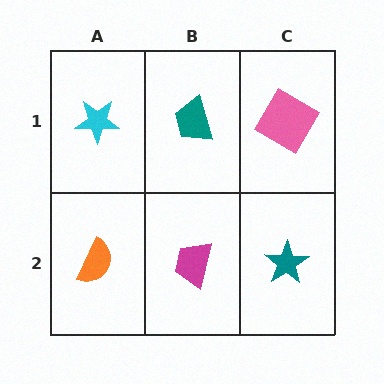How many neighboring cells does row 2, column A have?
2.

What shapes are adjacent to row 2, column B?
A teal trapezoid (row 1, column B), an orange semicircle (row 2, column A), a teal star (row 2, column C).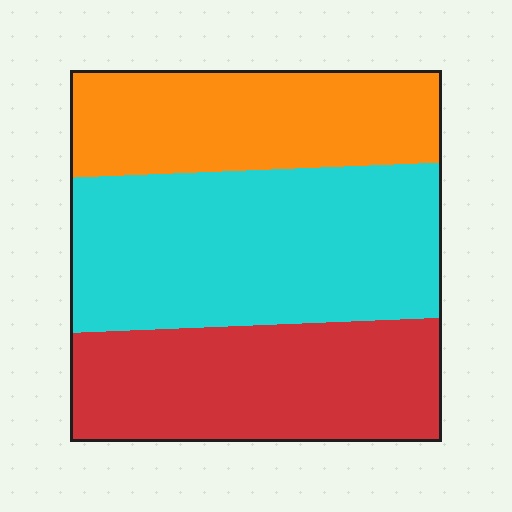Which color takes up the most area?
Cyan, at roughly 40%.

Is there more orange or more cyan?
Cyan.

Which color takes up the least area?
Orange, at roughly 25%.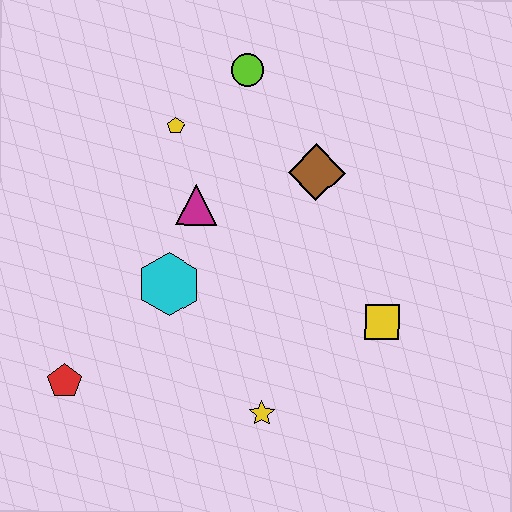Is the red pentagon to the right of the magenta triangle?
No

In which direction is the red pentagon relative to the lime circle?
The red pentagon is below the lime circle.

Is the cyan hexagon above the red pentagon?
Yes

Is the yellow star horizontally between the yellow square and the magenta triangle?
Yes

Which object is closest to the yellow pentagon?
The magenta triangle is closest to the yellow pentagon.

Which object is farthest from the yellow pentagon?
The yellow star is farthest from the yellow pentagon.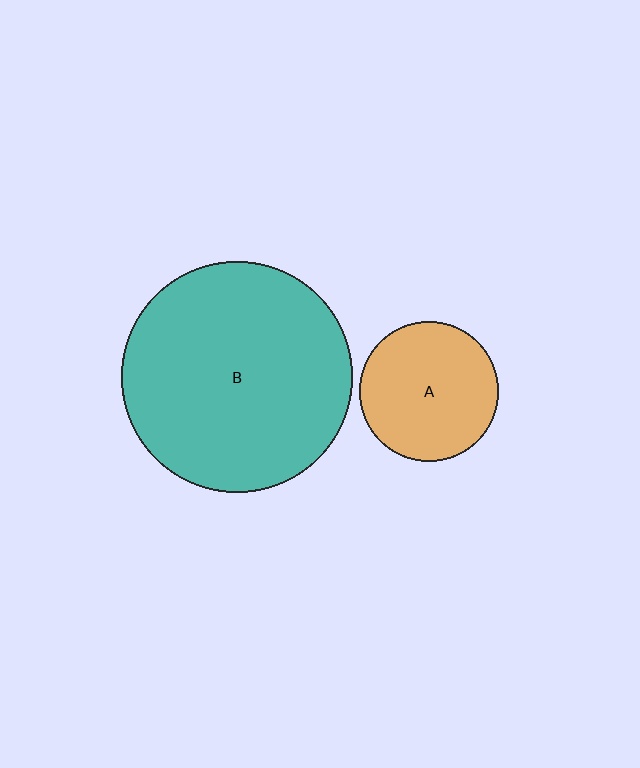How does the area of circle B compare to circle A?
Approximately 2.7 times.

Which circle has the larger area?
Circle B (teal).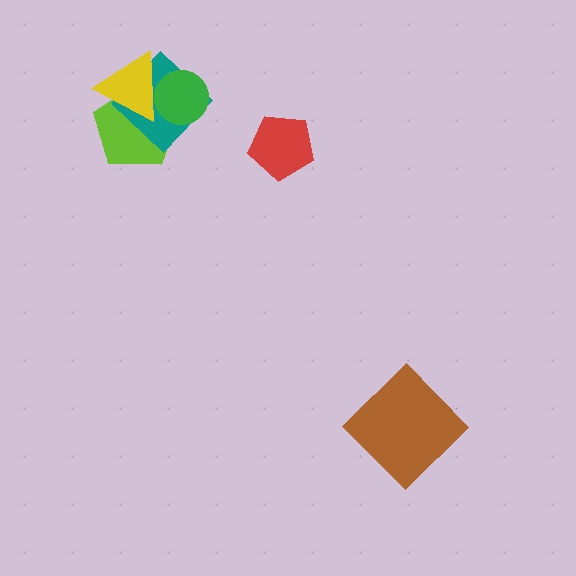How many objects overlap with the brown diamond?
0 objects overlap with the brown diamond.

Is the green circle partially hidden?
Yes, it is partially covered by another shape.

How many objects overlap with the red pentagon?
0 objects overlap with the red pentagon.